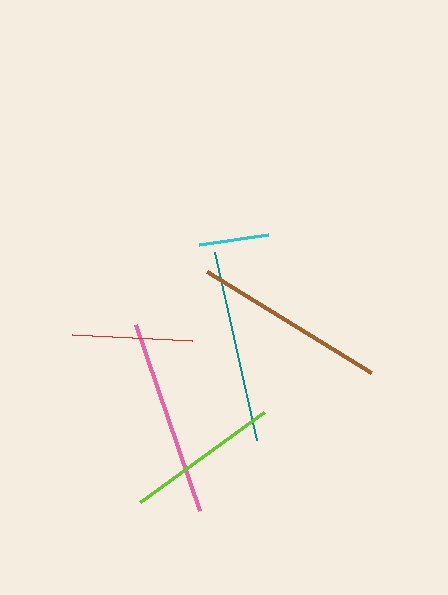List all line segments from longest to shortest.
From longest to shortest: pink, teal, brown, lime, red, cyan.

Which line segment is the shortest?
The cyan line is the shortest at approximately 71 pixels.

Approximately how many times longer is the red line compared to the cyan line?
The red line is approximately 1.7 times the length of the cyan line.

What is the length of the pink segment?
The pink segment is approximately 196 pixels long.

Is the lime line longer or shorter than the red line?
The lime line is longer than the red line.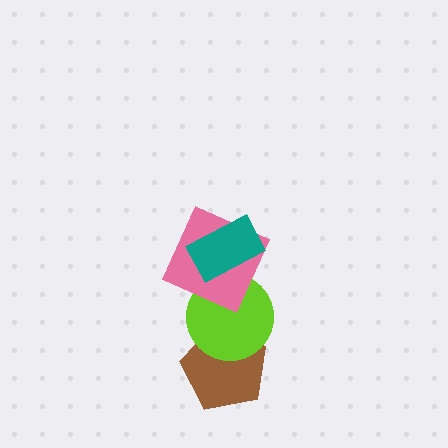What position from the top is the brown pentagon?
The brown pentagon is 4th from the top.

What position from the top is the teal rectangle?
The teal rectangle is 1st from the top.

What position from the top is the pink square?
The pink square is 2nd from the top.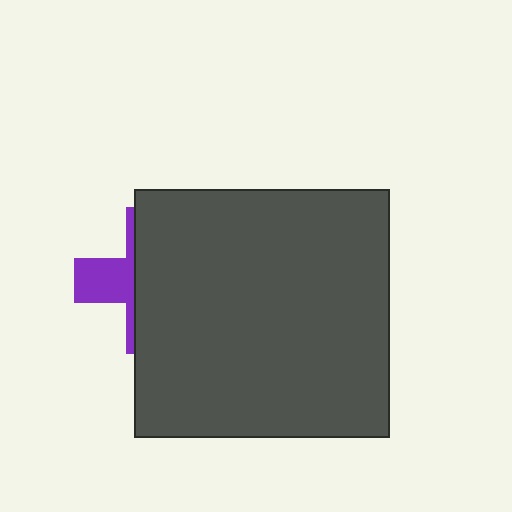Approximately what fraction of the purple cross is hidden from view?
Roughly 68% of the purple cross is hidden behind the dark gray rectangle.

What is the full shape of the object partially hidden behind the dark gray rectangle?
The partially hidden object is a purple cross.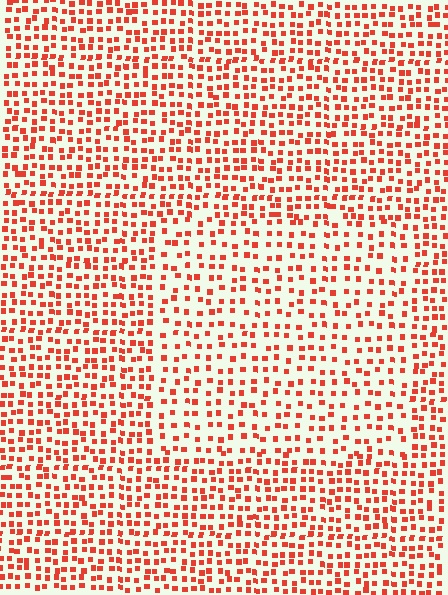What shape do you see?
I see a rectangle.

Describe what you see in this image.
The image contains small red elements arranged at two different densities. A rectangle-shaped region is visible where the elements are less densely packed than the surrounding area.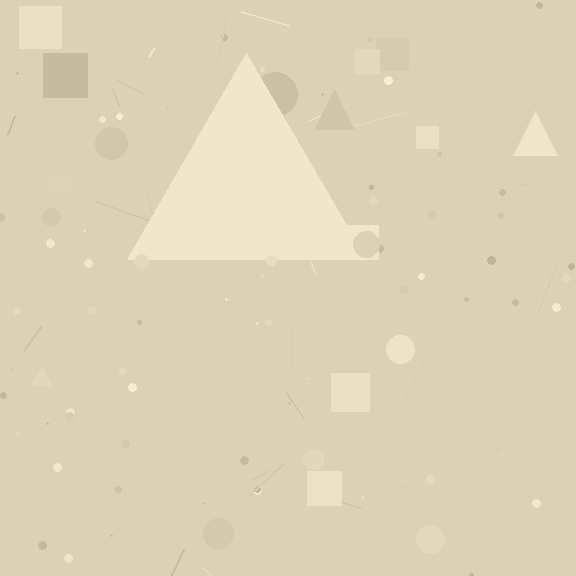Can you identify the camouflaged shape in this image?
The camouflaged shape is a triangle.